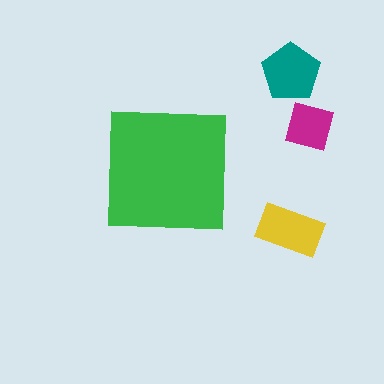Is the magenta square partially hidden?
No, the magenta square is fully visible.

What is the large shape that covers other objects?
A green square.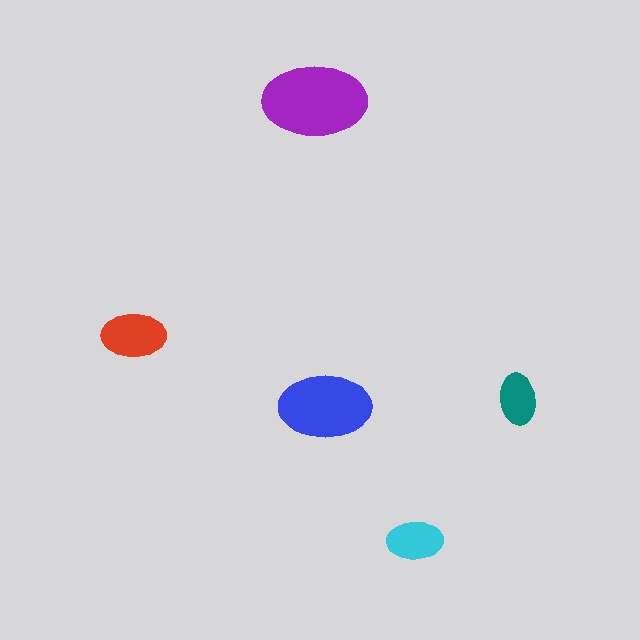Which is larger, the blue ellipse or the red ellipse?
The blue one.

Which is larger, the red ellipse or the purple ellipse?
The purple one.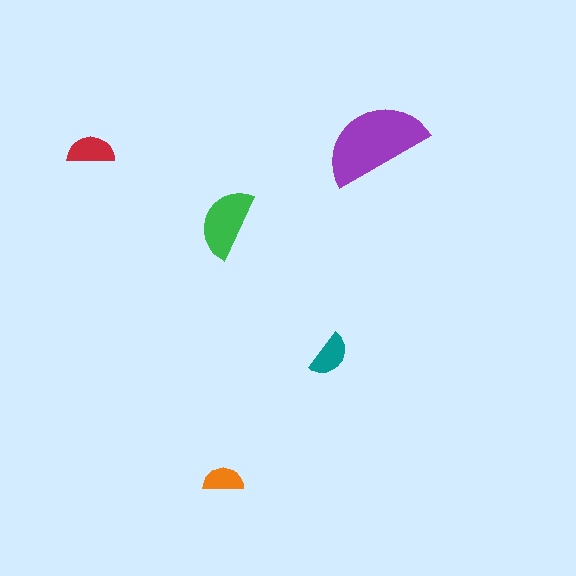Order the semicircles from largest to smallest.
the purple one, the green one, the red one, the teal one, the orange one.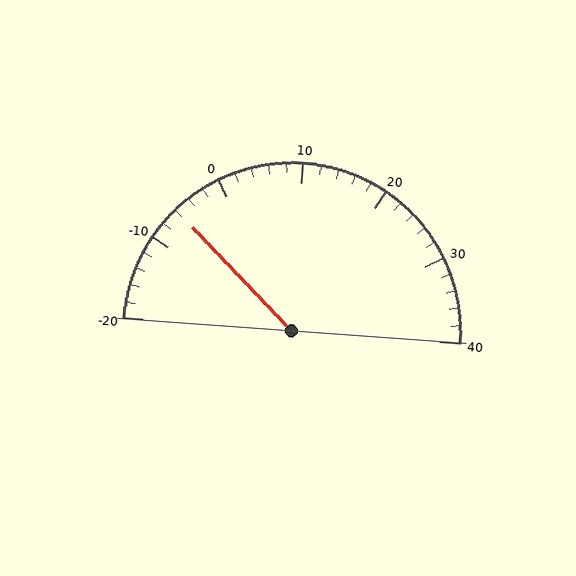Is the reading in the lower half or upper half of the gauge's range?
The reading is in the lower half of the range (-20 to 40).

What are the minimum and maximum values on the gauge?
The gauge ranges from -20 to 40.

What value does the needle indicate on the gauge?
The needle indicates approximately -6.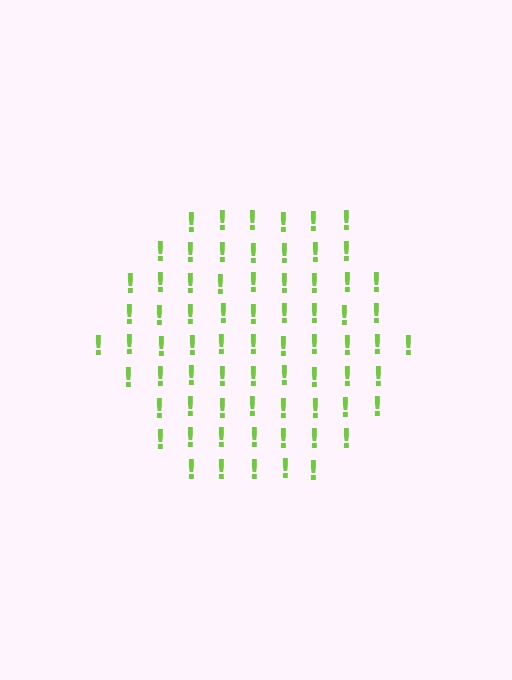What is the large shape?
The large shape is a hexagon.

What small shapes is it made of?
It is made of small exclamation marks.